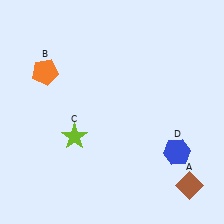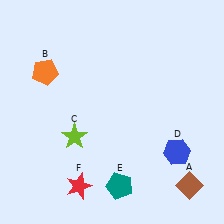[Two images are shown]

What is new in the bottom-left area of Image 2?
A red star (F) was added in the bottom-left area of Image 2.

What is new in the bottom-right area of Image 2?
A teal pentagon (E) was added in the bottom-right area of Image 2.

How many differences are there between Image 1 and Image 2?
There are 2 differences between the two images.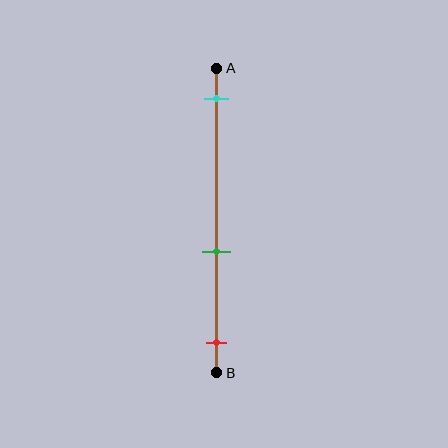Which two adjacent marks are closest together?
The green and red marks are the closest adjacent pair.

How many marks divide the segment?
There are 3 marks dividing the segment.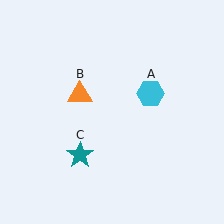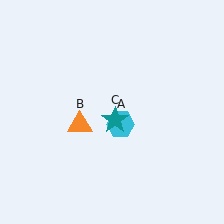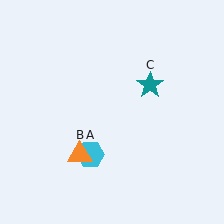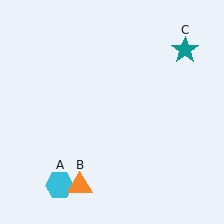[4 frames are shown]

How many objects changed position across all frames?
3 objects changed position: cyan hexagon (object A), orange triangle (object B), teal star (object C).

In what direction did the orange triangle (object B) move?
The orange triangle (object B) moved down.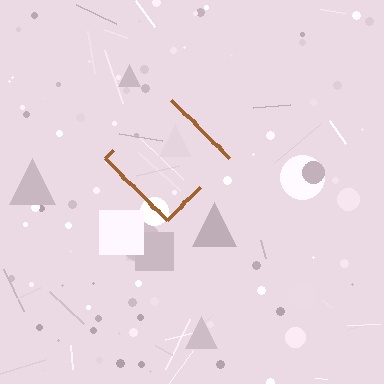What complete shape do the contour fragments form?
The contour fragments form a diamond.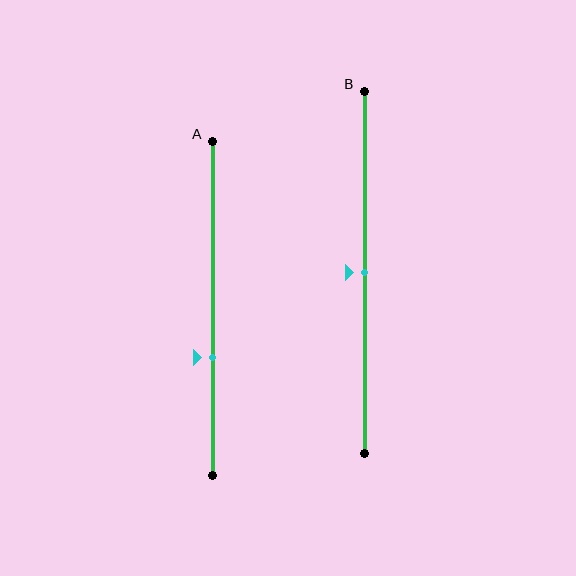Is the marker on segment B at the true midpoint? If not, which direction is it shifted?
Yes, the marker on segment B is at the true midpoint.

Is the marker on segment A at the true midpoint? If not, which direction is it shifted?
No, the marker on segment A is shifted downward by about 15% of the segment length.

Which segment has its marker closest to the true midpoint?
Segment B has its marker closest to the true midpoint.